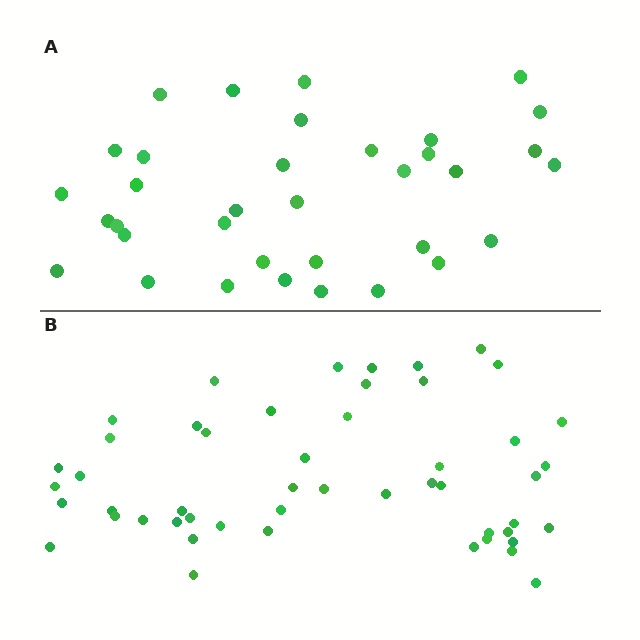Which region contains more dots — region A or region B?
Region B (the bottom region) has more dots.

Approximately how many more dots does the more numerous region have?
Region B has approximately 15 more dots than region A.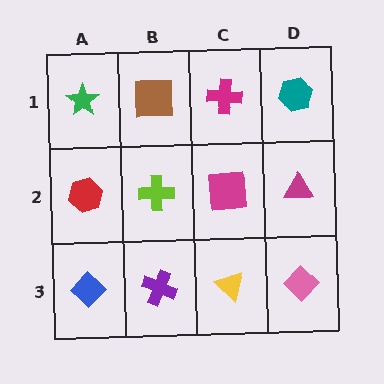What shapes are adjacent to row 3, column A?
A red hexagon (row 2, column A), a purple cross (row 3, column B).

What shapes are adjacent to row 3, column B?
A lime cross (row 2, column B), a blue diamond (row 3, column A), a yellow triangle (row 3, column C).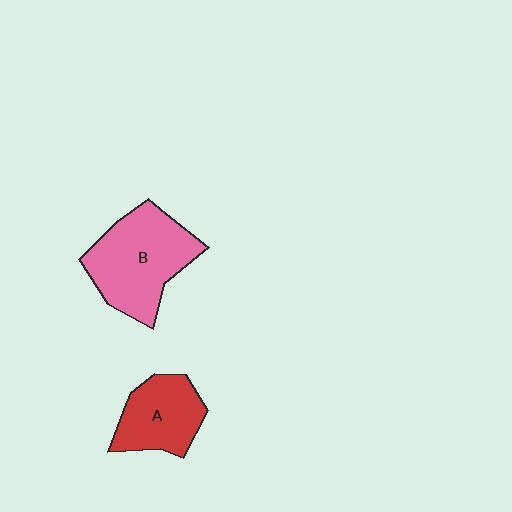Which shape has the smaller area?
Shape A (red).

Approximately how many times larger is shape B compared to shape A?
Approximately 1.5 times.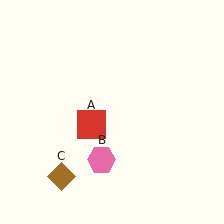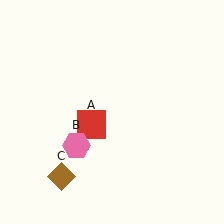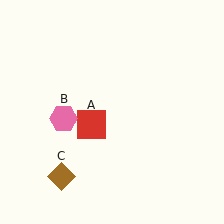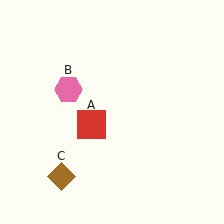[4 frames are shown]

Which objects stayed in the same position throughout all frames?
Red square (object A) and brown diamond (object C) remained stationary.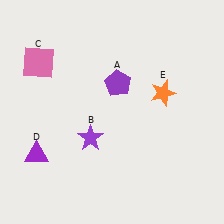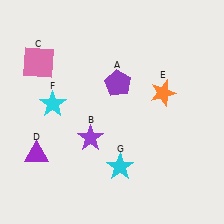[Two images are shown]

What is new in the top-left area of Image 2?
A cyan star (F) was added in the top-left area of Image 2.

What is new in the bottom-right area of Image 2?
A cyan star (G) was added in the bottom-right area of Image 2.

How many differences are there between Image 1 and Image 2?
There are 2 differences between the two images.